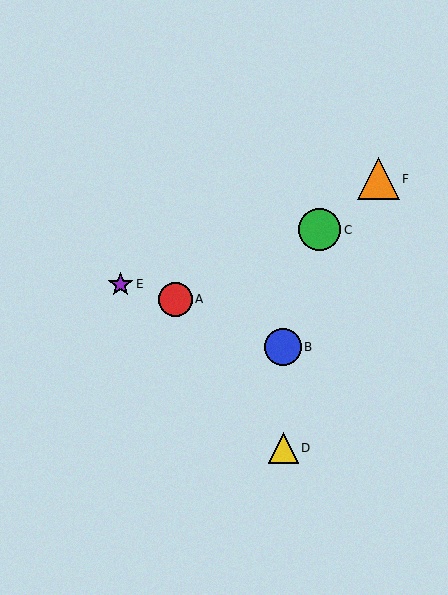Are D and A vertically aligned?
No, D is at x≈283 and A is at x≈176.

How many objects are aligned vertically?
2 objects (B, D) are aligned vertically.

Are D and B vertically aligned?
Yes, both are at x≈283.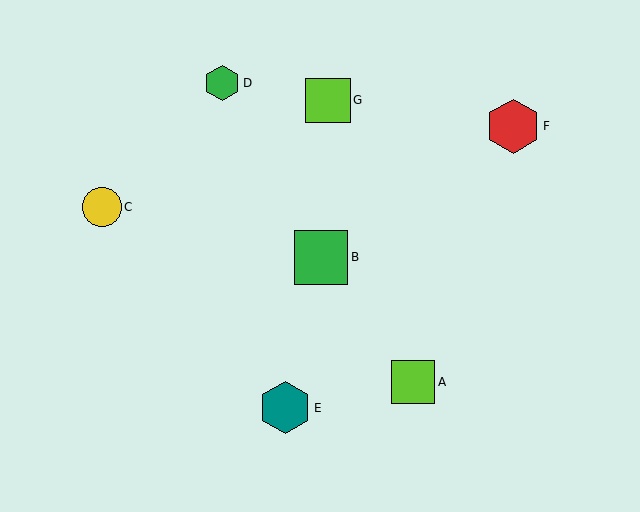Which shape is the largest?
The red hexagon (labeled F) is the largest.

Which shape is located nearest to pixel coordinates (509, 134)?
The red hexagon (labeled F) at (513, 126) is nearest to that location.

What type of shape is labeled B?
Shape B is a green square.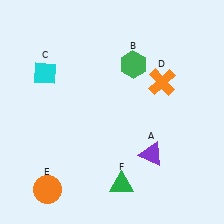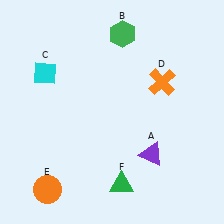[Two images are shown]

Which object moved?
The green hexagon (B) moved up.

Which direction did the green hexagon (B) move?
The green hexagon (B) moved up.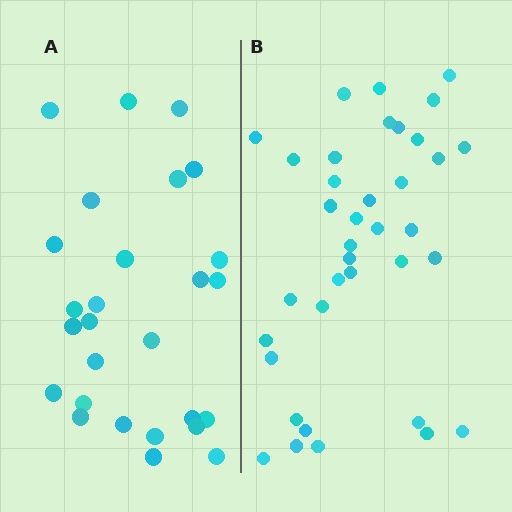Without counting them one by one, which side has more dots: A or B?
Region B (the right region) has more dots.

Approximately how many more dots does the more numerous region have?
Region B has roughly 10 or so more dots than region A.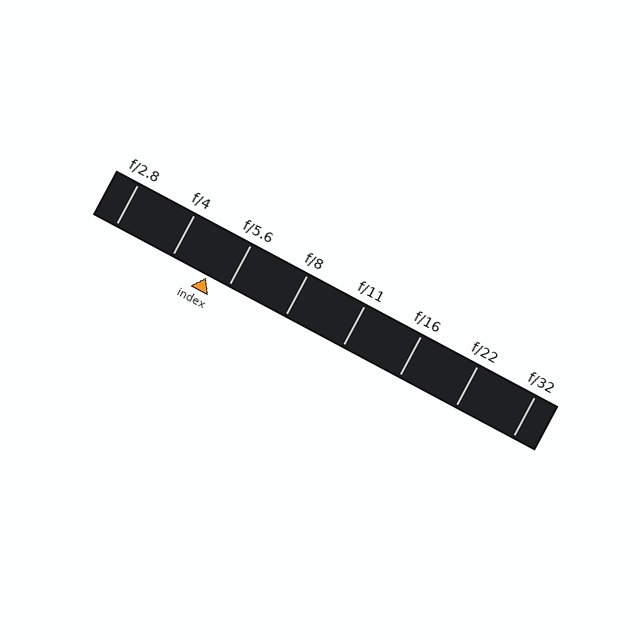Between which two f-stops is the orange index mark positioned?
The index mark is between f/4 and f/5.6.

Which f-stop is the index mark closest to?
The index mark is closest to f/5.6.